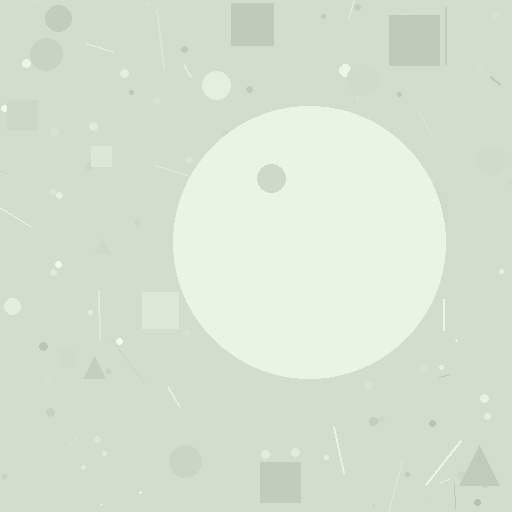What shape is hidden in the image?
A circle is hidden in the image.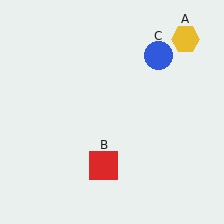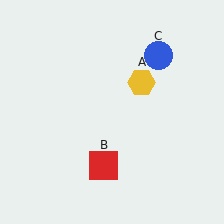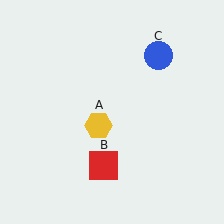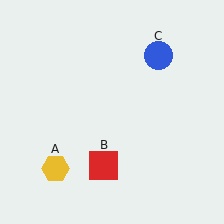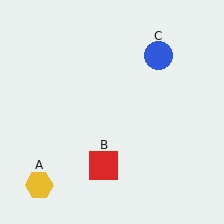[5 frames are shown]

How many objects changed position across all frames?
1 object changed position: yellow hexagon (object A).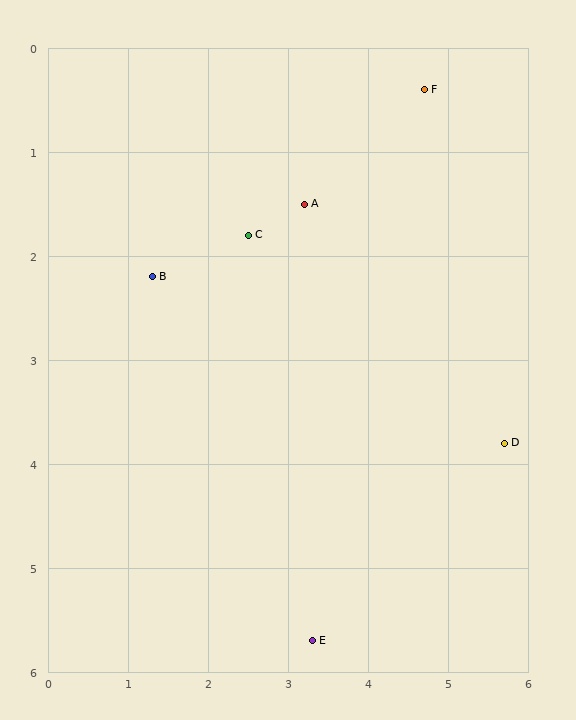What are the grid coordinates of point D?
Point D is at approximately (5.7, 3.8).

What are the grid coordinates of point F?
Point F is at approximately (4.7, 0.4).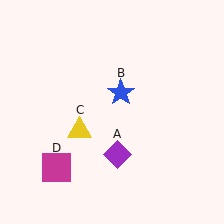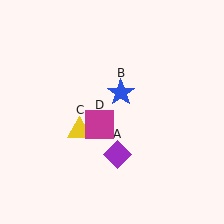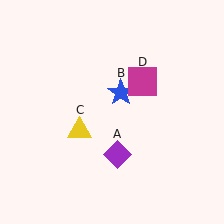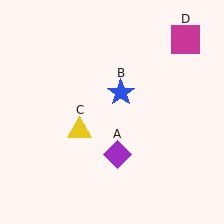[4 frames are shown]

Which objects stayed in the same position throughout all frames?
Purple diamond (object A) and blue star (object B) and yellow triangle (object C) remained stationary.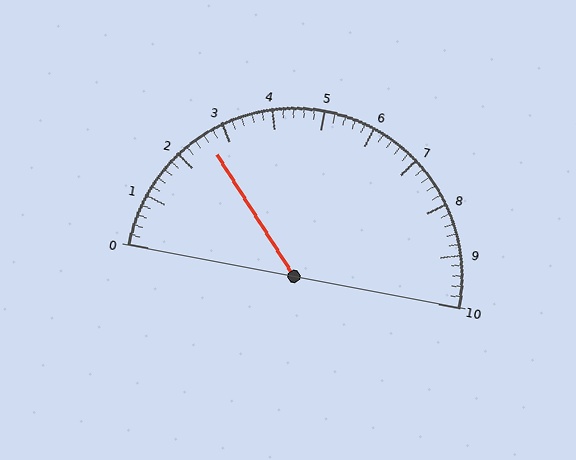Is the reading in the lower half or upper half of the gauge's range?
The reading is in the lower half of the range (0 to 10).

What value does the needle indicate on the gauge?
The needle indicates approximately 2.6.